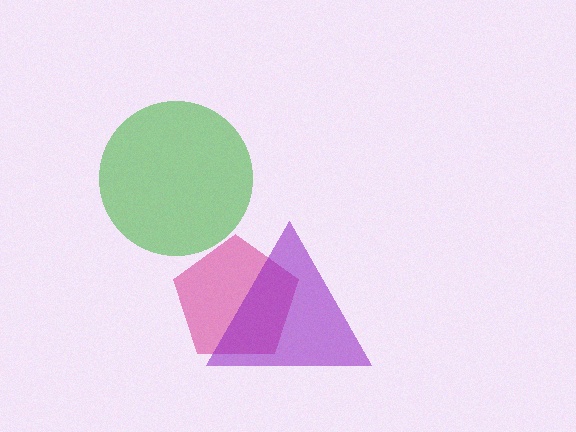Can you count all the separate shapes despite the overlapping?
Yes, there are 3 separate shapes.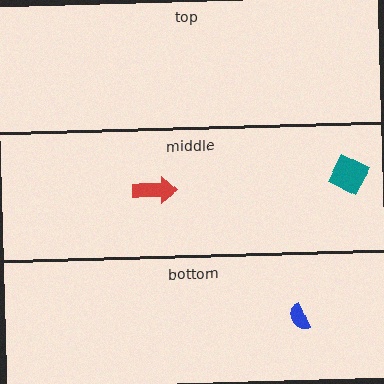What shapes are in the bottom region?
The blue semicircle.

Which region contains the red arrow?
The middle region.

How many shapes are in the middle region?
2.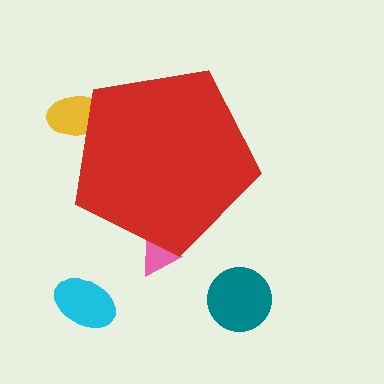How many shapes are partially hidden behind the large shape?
2 shapes are partially hidden.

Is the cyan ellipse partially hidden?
No, the cyan ellipse is fully visible.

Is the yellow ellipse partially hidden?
Yes, the yellow ellipse is partially hidden behind the red pentagon.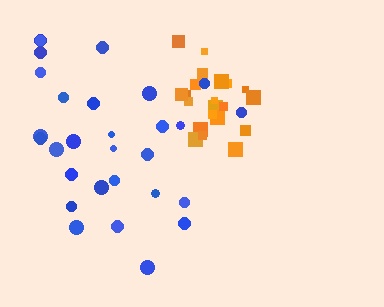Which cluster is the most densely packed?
Orange.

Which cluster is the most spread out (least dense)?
Blue.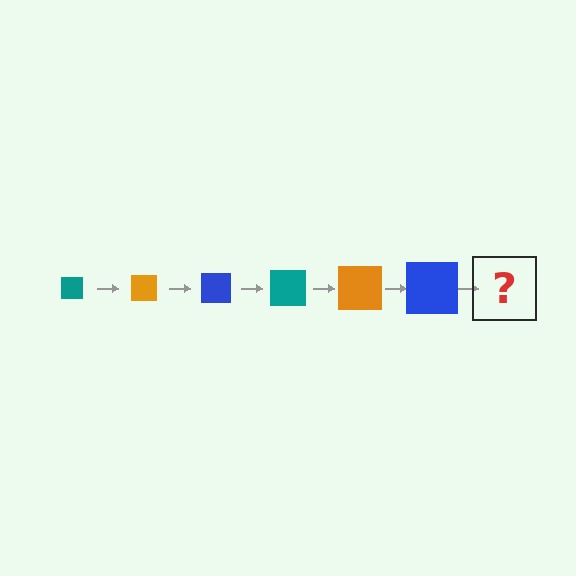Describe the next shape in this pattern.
It should be a teal square, larger than the previous one.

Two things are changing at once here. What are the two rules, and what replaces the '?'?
The two rules are that the square grows larger each step and the color cycles through teal, orange, and blue. The '?' should be a teal square, larger than the previous one.